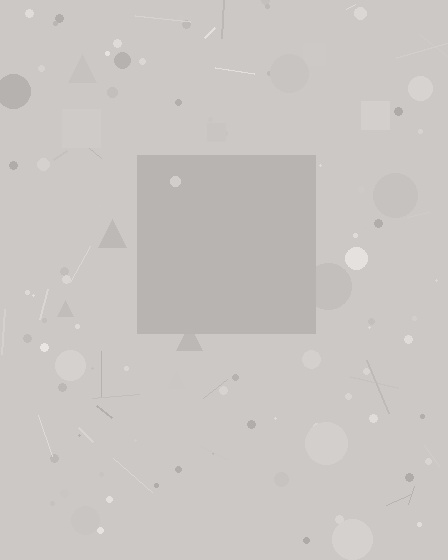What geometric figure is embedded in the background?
A square is embedded in the background.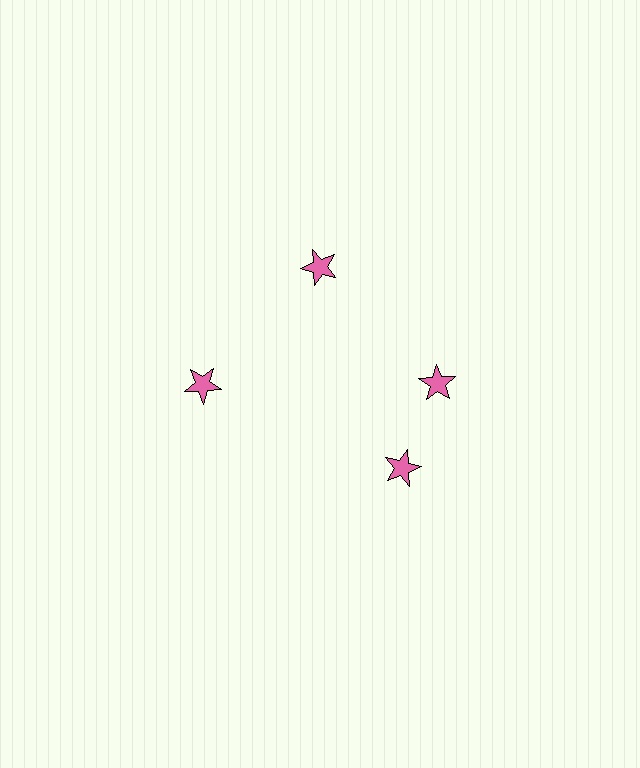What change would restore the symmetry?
The symmetry would be restored by rotating it back into even spacing with its neighbors so that all 4 stars sit at equal angles and equal distance from the center.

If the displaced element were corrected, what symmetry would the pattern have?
It would have 4-fold rotational symmetry — the pattern would map onto itself every 90 degrees.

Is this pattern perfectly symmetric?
No. The 4 pink stars are arranged in a ring, but one element near the 6 o'clock position is rotated out of alignment along the ring, breaking the 4-fold rotational symmetry.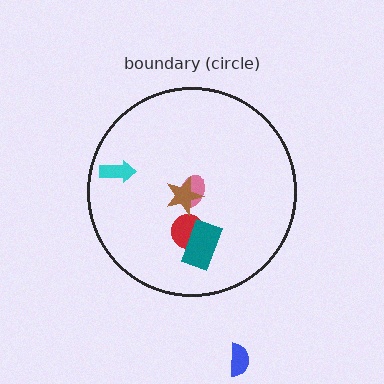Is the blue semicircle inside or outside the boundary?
Outside.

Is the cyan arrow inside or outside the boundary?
Inside.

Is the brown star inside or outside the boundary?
Inside.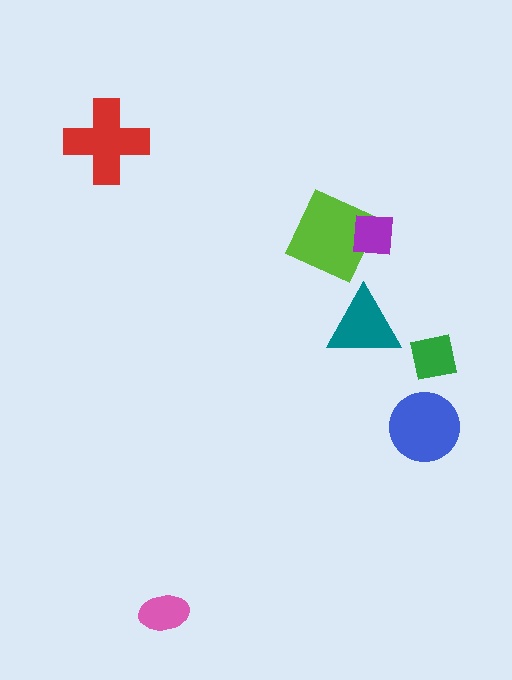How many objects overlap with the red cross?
0 objects overlap with the red cross.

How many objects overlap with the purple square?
1 object overlaps with the purple square.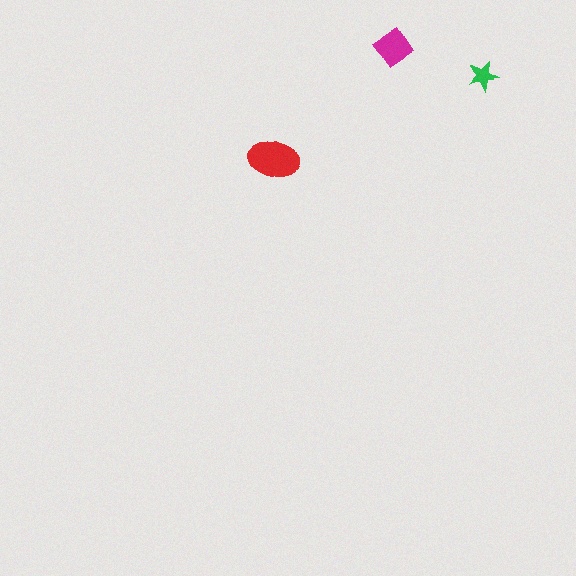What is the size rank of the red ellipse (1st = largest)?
1st.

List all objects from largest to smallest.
The red ellipse, the magenta diamond, the green star.